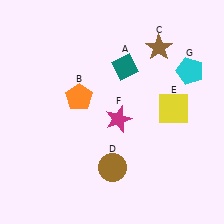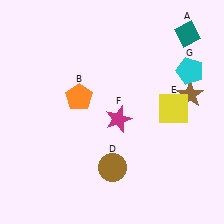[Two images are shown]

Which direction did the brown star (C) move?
The brown star (C) moved down.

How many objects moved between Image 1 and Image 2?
2 objects moved between the two images.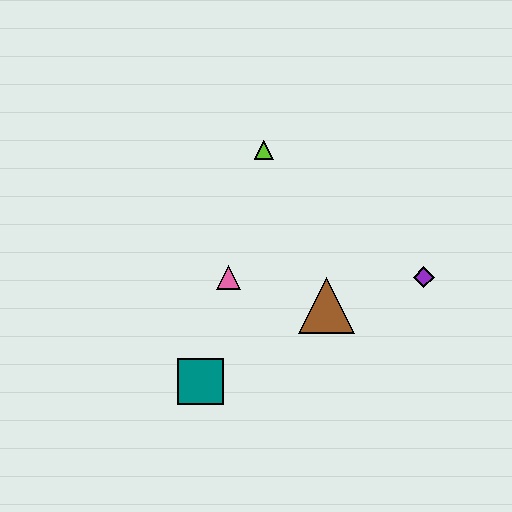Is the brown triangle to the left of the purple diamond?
Yes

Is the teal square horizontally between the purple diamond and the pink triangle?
No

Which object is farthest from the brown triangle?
The lime triangle is farthest from the brown triangle.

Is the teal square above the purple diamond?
No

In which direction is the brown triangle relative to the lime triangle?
The brown triangle is below the lime triangle.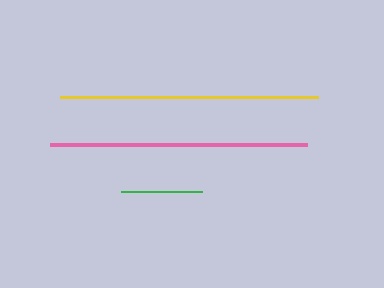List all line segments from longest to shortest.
From longest to shortest: yellow, pink, green.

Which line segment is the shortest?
The green line is the shortest at approximately 81 pixels.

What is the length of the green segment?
The green segment is approximately 81 pixels long.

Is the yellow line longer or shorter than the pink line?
The yellow line is longer than the pink line.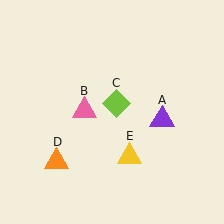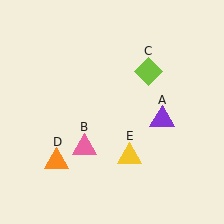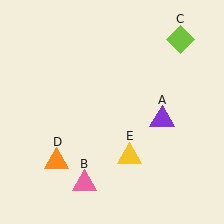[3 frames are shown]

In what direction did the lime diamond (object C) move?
The lime diamond (object C) moved up and to the right.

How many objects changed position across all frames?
2 objects changed position: pink triangle (object B), lime diamond (object C).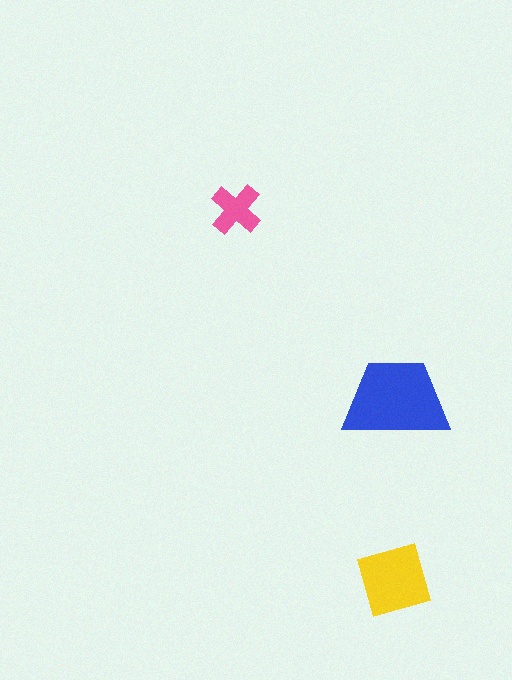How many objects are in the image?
There are 3 objects in the image.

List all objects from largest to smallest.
The blue trapezoid, the yellow diamond, the pink cross.